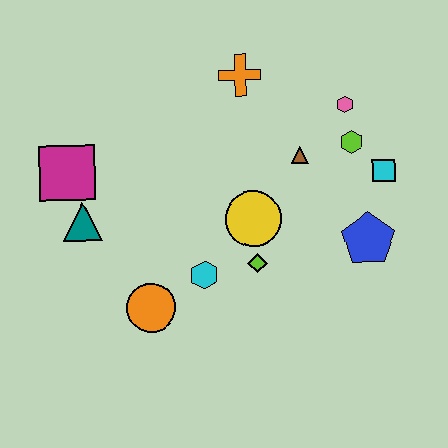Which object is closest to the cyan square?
The lime hexagon is closest to the cyan square.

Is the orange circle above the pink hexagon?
No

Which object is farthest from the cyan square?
The magenta square is farthest from the cyan square.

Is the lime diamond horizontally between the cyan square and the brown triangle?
No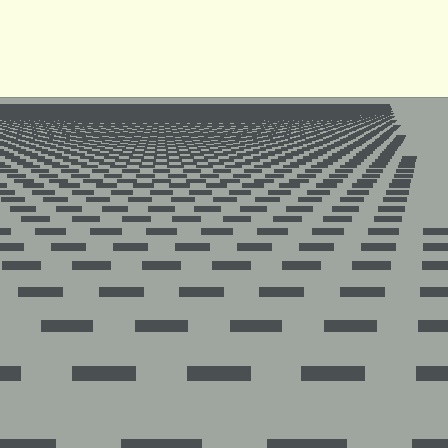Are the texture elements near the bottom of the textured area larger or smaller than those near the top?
Larger. Near the bottom, elements are closer to the viewer and appear at a bigger on-screen size.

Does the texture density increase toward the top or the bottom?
Density increases toward the top.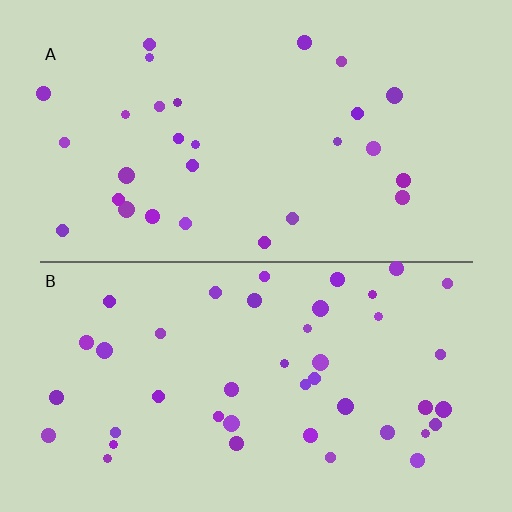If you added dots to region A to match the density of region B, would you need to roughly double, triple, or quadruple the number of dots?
Approximately double.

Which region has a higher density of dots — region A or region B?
B (the bottom).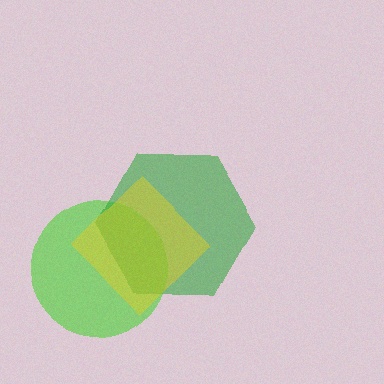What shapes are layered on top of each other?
The layered shapes are: a lime circle, a green hexagon, a yellow diamond.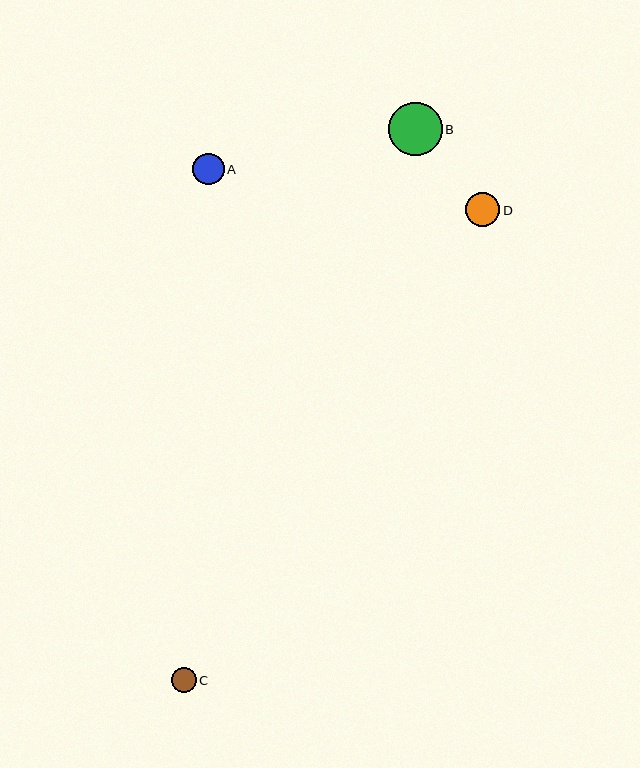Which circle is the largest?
Circle B is the largest with a size of approximately 54 pixels.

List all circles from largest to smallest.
From largest to smallest: B, D, A, C.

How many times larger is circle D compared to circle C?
Circle D is approximately 1.4 times the size of circle C.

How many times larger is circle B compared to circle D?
Circle B is approximately 1.6 times the size of circle D.